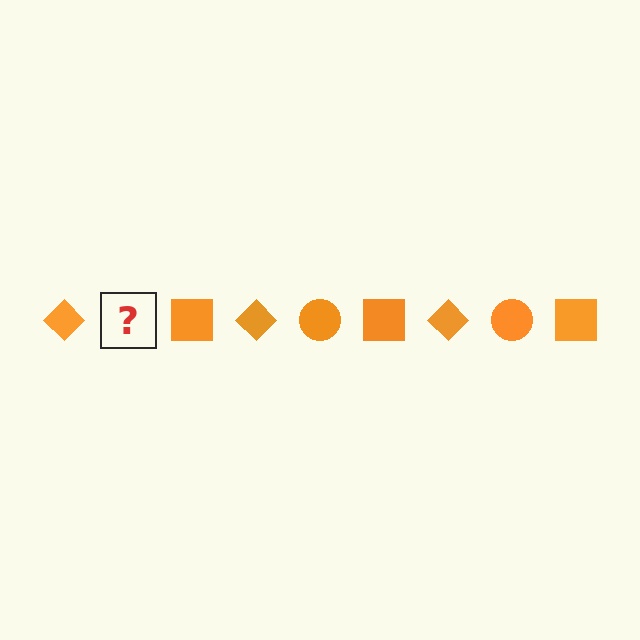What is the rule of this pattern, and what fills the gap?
The rule is that the pattern cycles through diamond, circle, square shapes in orange. The gap should be filled with an orange circle.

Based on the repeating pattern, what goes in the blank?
The blank should be an orange circle.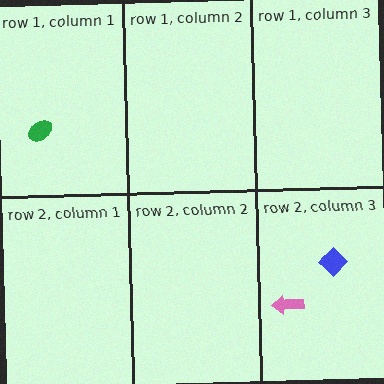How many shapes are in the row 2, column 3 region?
2.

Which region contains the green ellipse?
The row 1, column 1 region.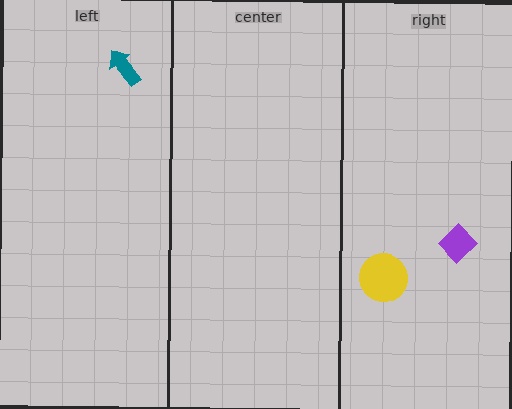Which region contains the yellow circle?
The right region.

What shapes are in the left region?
The teal arrow.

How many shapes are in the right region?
2.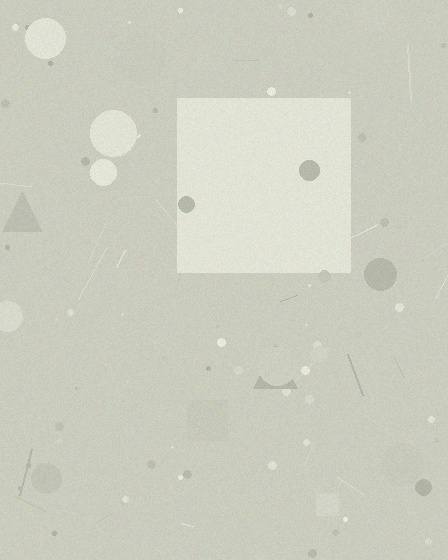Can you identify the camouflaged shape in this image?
The camouflaged shape is a square.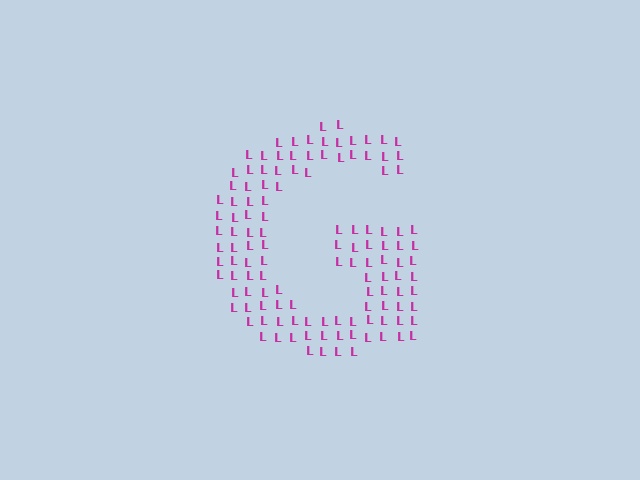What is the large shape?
The large shape is the letter G.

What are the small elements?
The small elements are letter L's.